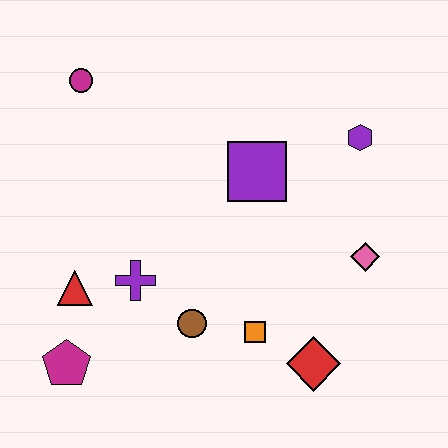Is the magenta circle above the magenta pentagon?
Yes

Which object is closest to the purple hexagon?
The purple square is closest to the purple hexagon.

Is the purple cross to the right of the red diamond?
No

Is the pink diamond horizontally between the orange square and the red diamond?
No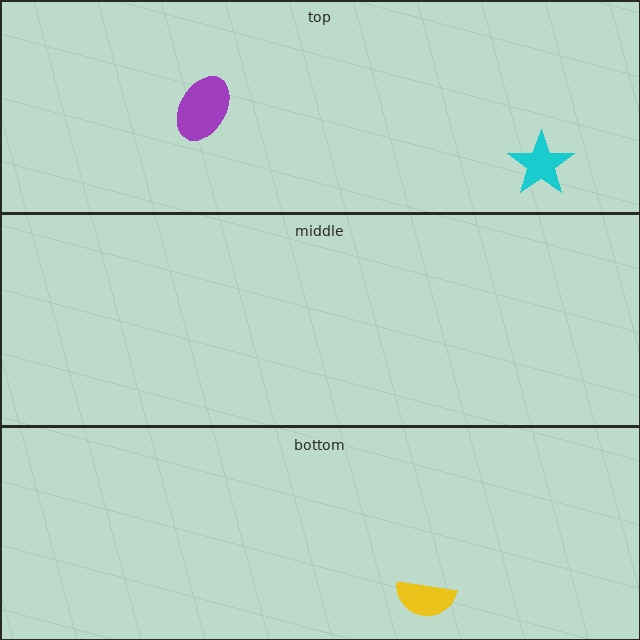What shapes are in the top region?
The cyan star, the purple ellipse.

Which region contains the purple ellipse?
The top region.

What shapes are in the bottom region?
The yellow semicircle.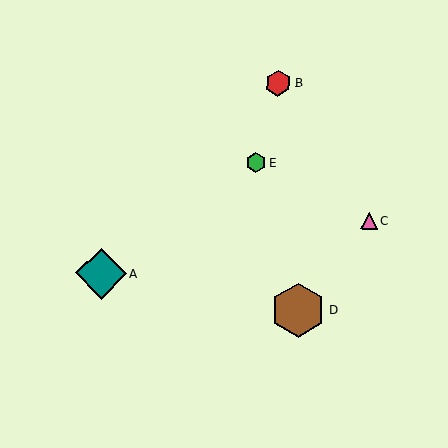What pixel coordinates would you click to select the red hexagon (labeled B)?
Click at (278, 83) to select the red hexagon B.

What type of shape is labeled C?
Shape C is a pink triangle.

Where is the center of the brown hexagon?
The center of the brown hexagon is at (298, 311).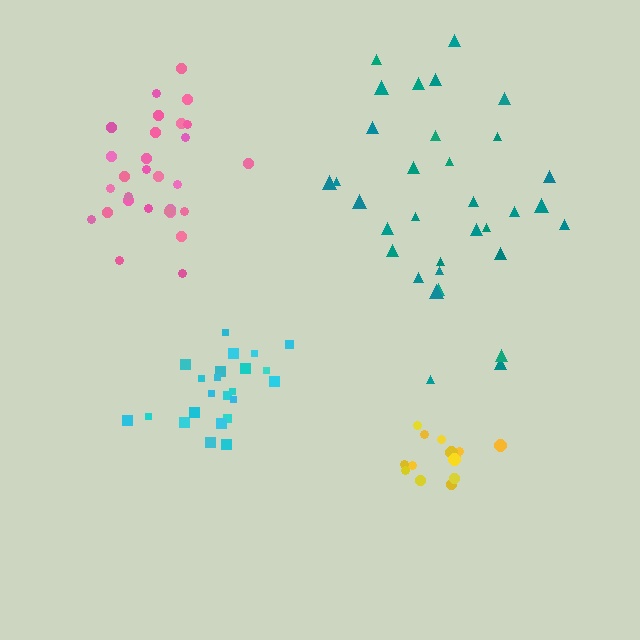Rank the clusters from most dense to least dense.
yellow, cyan, pink, teal.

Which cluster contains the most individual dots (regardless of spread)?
Teal (33).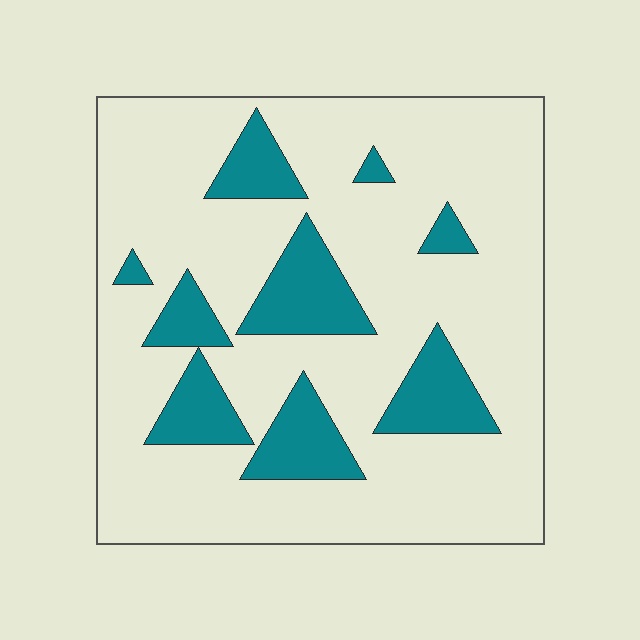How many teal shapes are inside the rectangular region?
9.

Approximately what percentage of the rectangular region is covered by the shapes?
Approximately 20%.